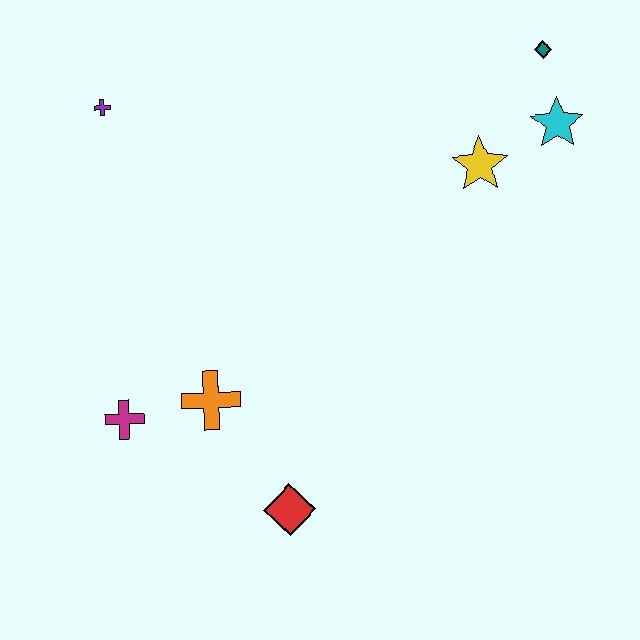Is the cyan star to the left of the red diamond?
No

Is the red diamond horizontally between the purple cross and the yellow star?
Yes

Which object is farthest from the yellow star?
The magenta cross is farthest from the yellow star.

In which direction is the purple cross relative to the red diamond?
The purple cross is above the red diamond.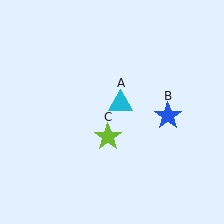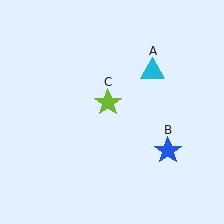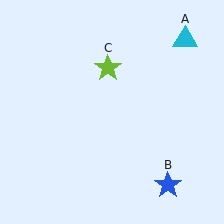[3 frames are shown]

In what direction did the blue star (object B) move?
The blue star (object B) moved down.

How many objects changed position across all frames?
3 objects changed position: cyan triangle (object A), blue star (object B), lime star (object C).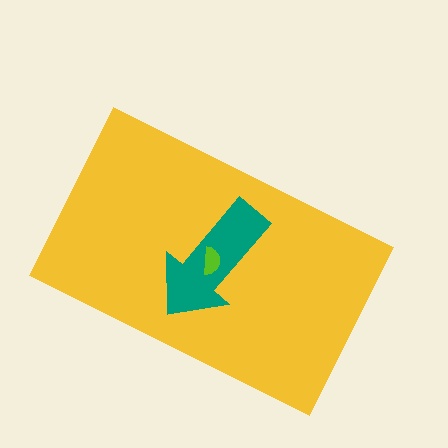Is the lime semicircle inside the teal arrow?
Yes.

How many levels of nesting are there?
3.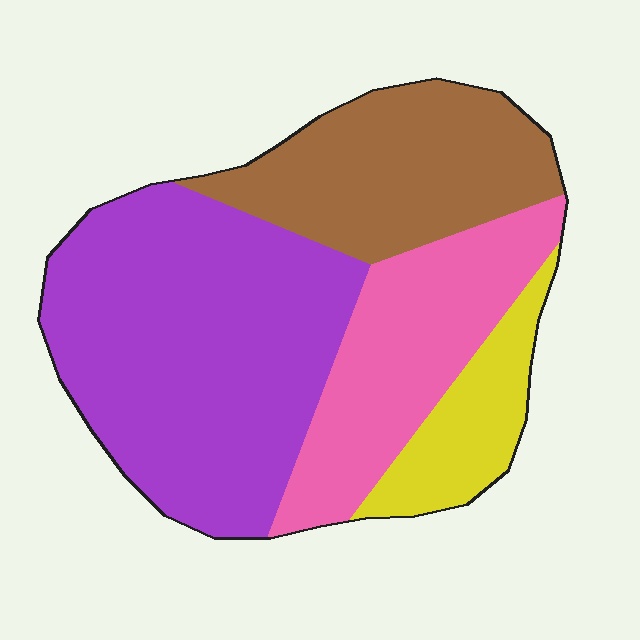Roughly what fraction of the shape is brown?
Brown takes up about one quarter (1/4) of the shape.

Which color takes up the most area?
Purple, at roughly 45%.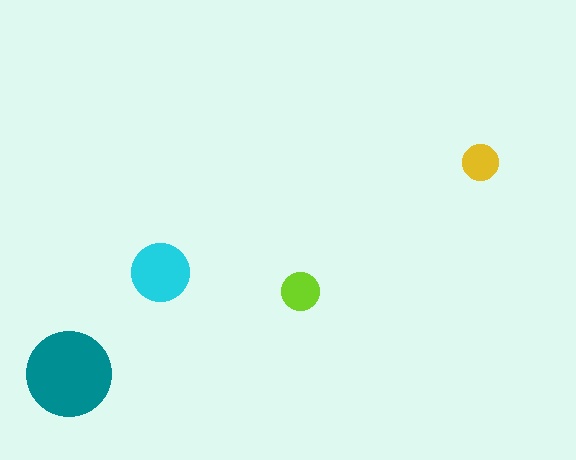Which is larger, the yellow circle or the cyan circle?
The cyan one.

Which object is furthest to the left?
The teal circle is leftmost.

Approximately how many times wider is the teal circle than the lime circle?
About 2 times wider.